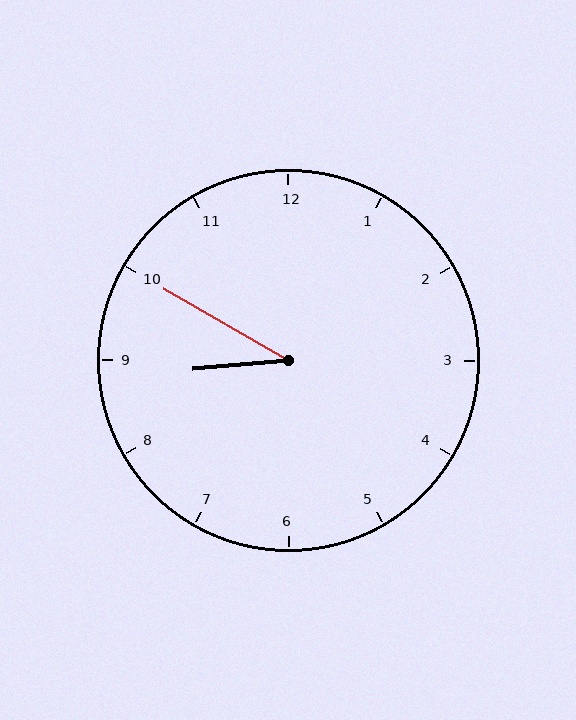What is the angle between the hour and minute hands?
Approximately 35 degrees.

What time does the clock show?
8:50.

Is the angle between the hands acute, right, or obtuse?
It is acute.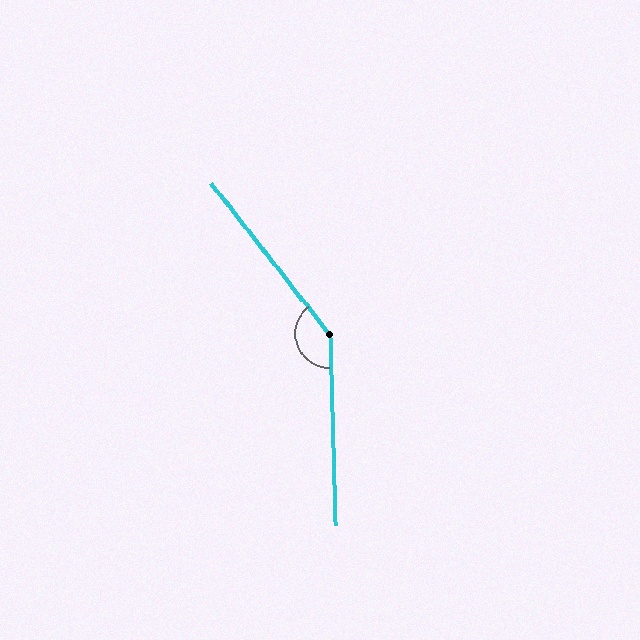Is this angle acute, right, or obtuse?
It is obtuse.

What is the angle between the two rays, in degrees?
Approximately 143 degrees.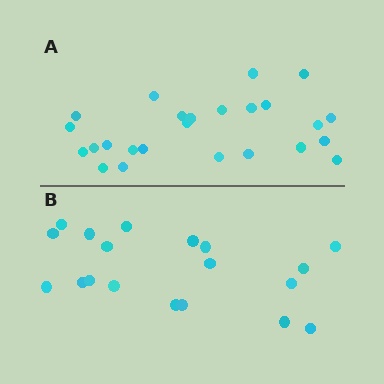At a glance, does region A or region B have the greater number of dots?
Region A (the top region) has more dots.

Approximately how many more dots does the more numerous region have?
Region A has about 6 more dots than region B.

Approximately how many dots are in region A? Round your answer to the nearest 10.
About 20 dots. (The exact count is 25, which rounds to 20.)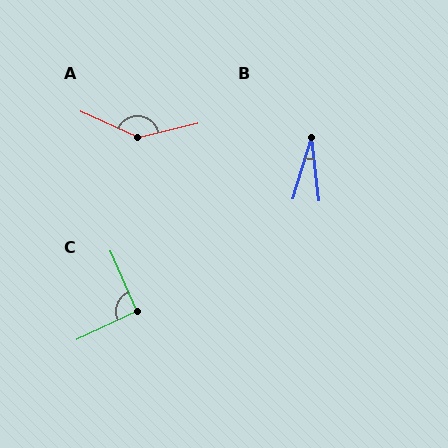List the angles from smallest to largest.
B (24°), C (91°), A (143°).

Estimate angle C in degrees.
Approximately 91 degrees.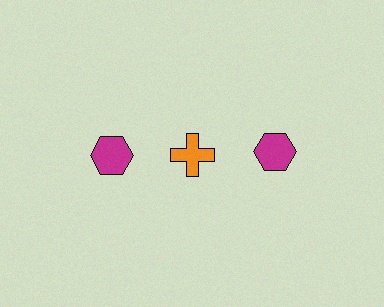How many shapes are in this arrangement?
There are 3 shapes arranged in a grid pattern.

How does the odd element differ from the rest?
It differs in both color (orange instead of magenta) and shape (cross instead of hexagon).